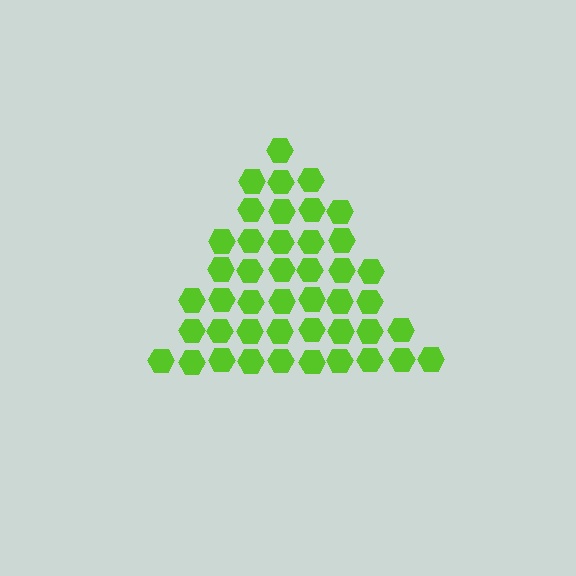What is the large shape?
The large shape is a triangle.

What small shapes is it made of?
It is made of small hexagons.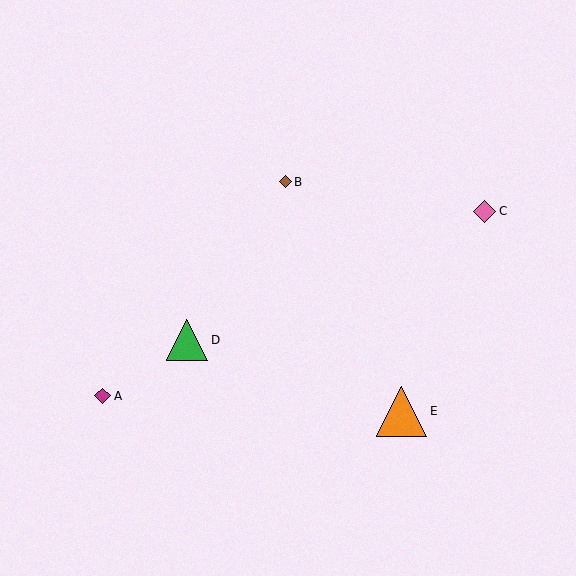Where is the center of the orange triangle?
The center of the orange triangle is at (402, 411).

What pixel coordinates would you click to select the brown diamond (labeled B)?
Click at (285, 182) to select the brown diamond B.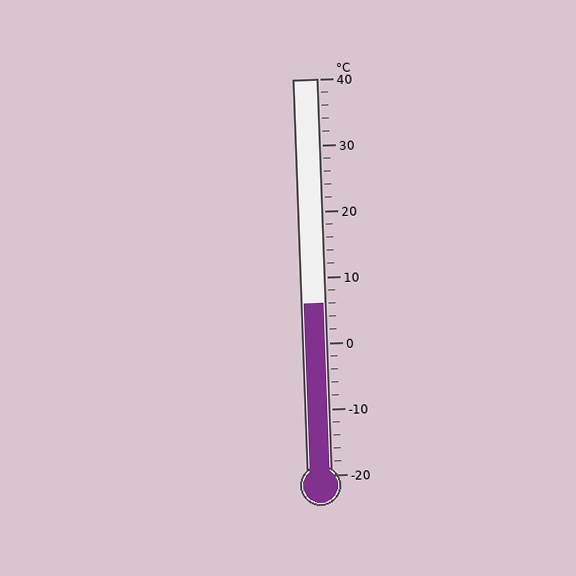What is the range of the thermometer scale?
The thermometer scale ranges from -20°C to 40°C.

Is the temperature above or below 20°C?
The temperature is below 20°C.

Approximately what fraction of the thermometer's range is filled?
The thermometer is filled to approximately 45% of its range.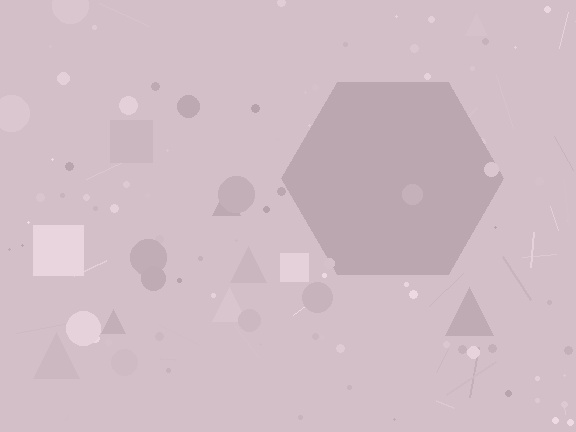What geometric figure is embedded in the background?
A hexagon is embedded in the background.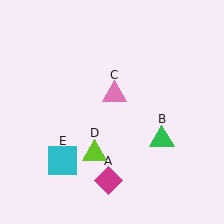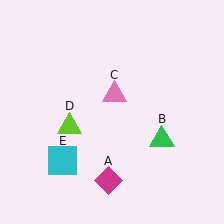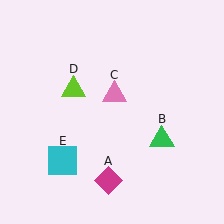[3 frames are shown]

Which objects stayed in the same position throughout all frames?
Magenta diamond (object A) and green triangle (object B) and pink triangle (object C) and cyan square (object E) remained stationary.